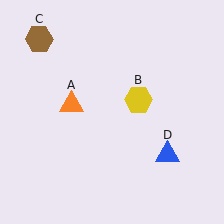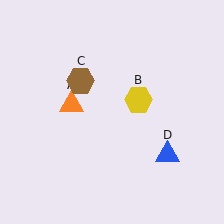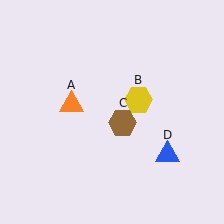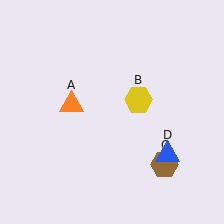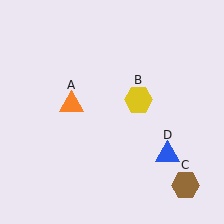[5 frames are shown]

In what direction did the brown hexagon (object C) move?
The brown hexagon (object C) moved down and to the right.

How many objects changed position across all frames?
1 object changed position: brown hexagon (object C).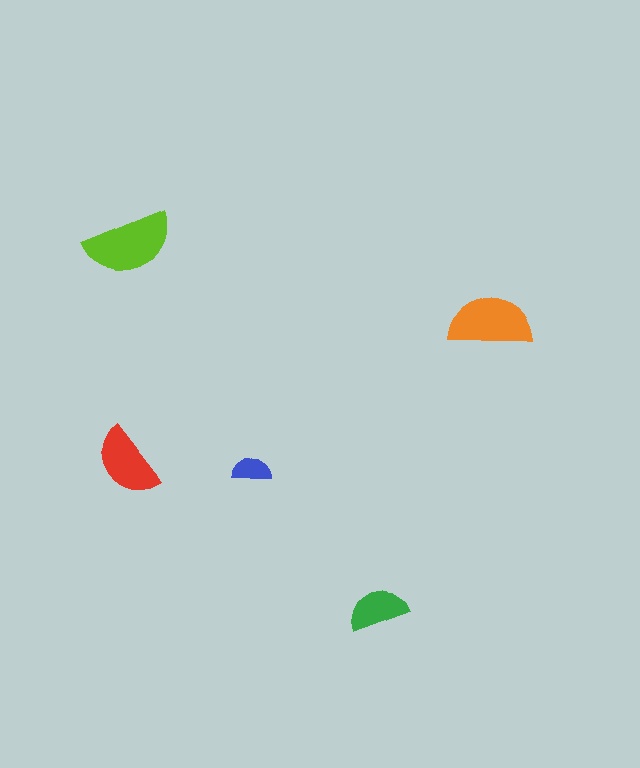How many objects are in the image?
There are 5 objects in the image.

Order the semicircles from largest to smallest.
the lime one, the orange one, the red one, the green one, the blue one.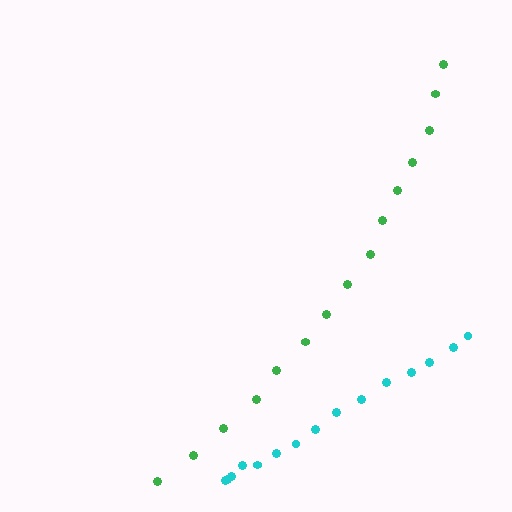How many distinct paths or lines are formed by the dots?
There are 2 distinct paths.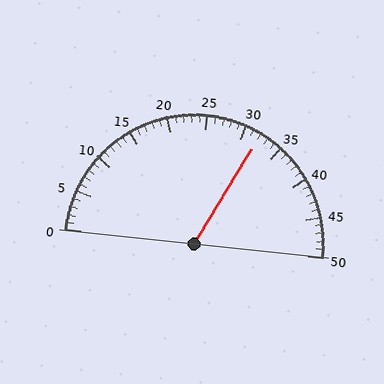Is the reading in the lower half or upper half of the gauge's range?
The reading is in the upper half of the range (0 to 50).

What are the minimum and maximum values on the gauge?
The gauge ranges from 0 to 50.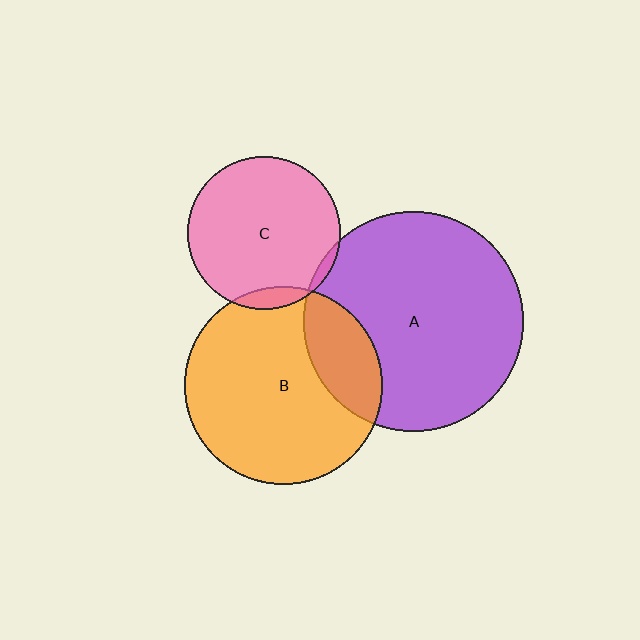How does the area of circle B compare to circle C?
Approximately 1.7 times.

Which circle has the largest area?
Circle A (purple).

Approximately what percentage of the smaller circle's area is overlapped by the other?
Approximately 5%.